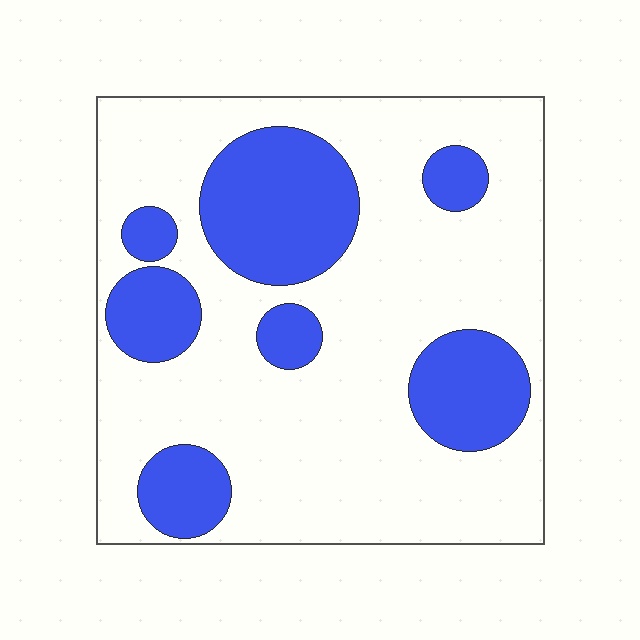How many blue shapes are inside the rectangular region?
7.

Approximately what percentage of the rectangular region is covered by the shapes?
Approximately 30%.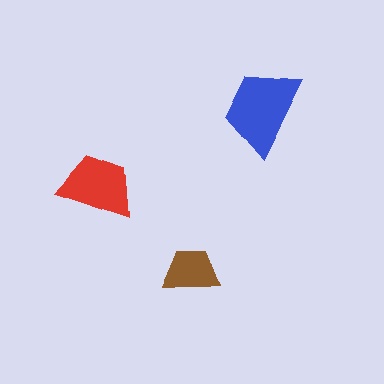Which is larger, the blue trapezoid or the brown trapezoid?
The blue one.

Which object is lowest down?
The brown trapezoid is bottommost.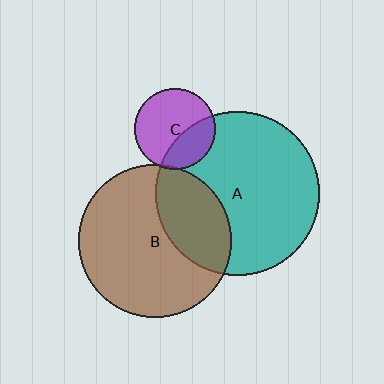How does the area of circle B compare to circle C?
Approximately 3.5 times.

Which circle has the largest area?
Circle A (teal).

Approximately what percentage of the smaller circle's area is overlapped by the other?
Approximately 5%.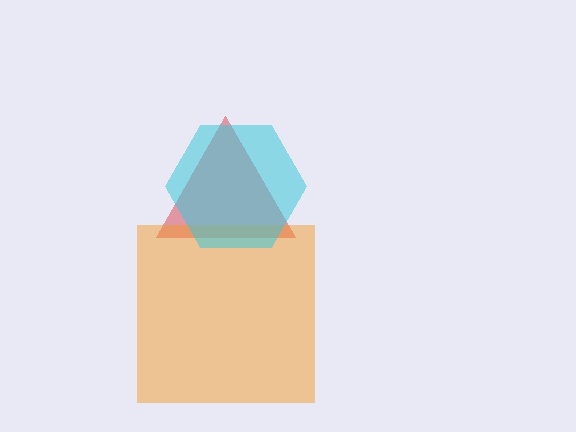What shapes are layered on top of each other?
The layered shapes are: a red triangle, an orange square, a cyan hexagon.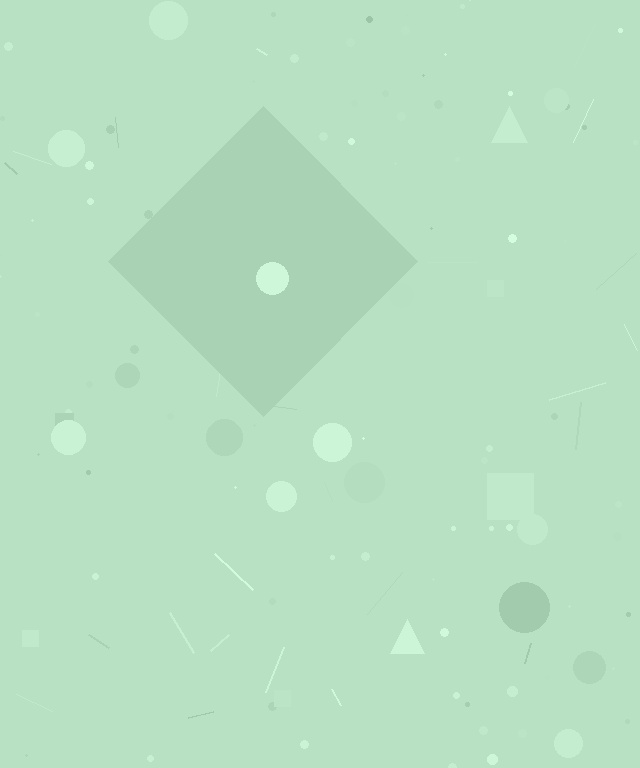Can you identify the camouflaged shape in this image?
The camouflaged shape is a diamond.